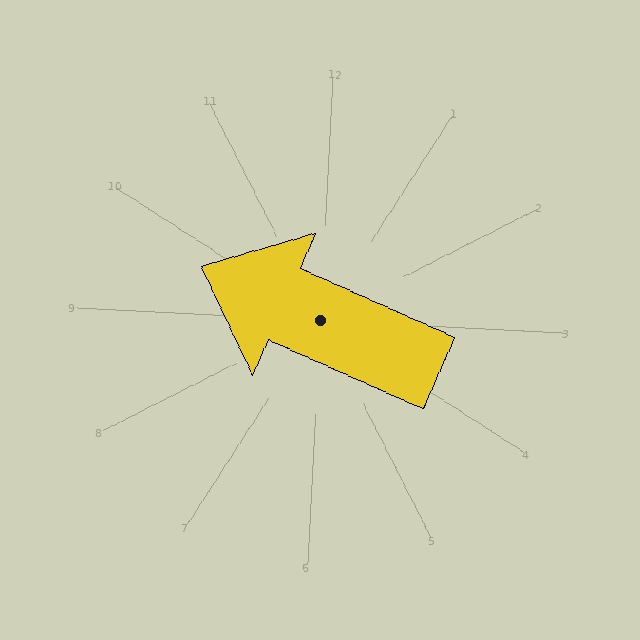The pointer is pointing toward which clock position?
Roughly 10 o'clock.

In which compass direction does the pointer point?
West.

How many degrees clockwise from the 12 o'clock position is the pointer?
Approximately 291 degrees.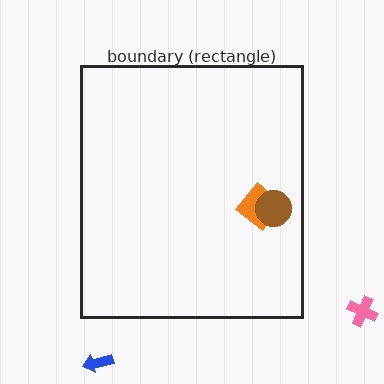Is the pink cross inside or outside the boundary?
Outside.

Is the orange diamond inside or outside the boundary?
Inside.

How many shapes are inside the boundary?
2 inside, 2 outside.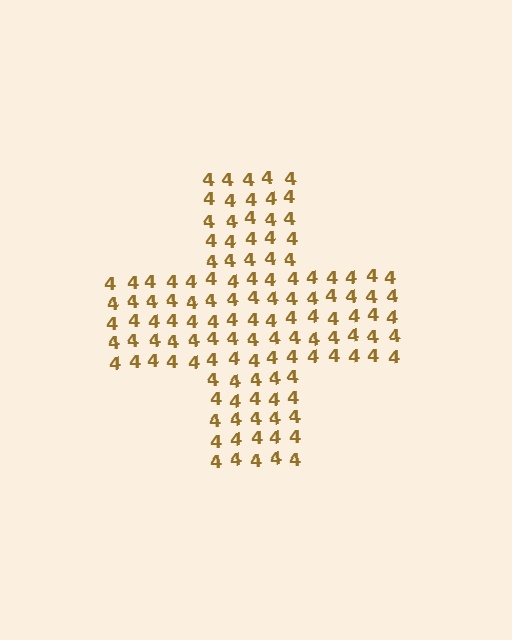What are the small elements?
The small elements are digit 4's.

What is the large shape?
The large shape is a cross.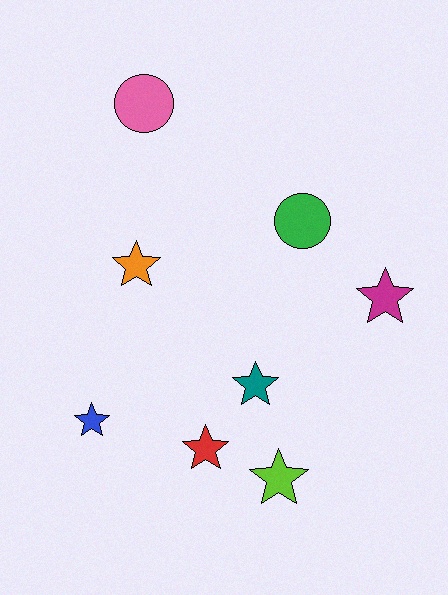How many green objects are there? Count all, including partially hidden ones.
There is 1 green object.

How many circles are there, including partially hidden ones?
There are 2 circles.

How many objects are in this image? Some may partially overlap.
There are 8 objects.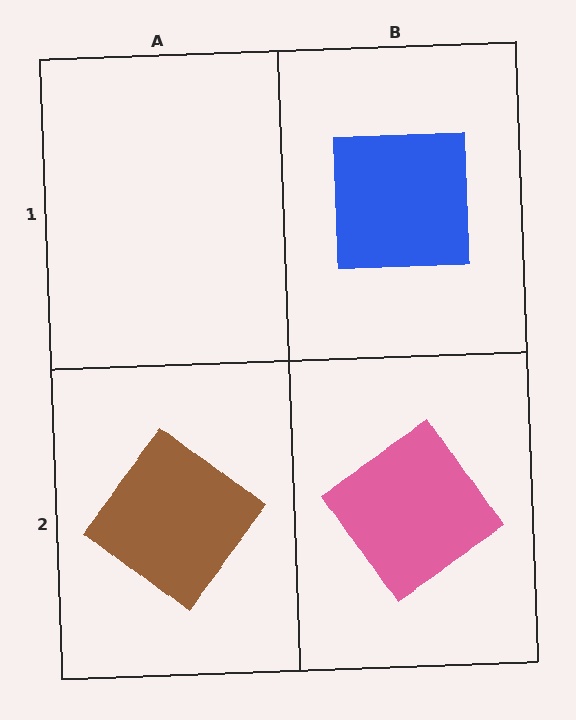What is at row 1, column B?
A blue square.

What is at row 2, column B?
A pink diamond.